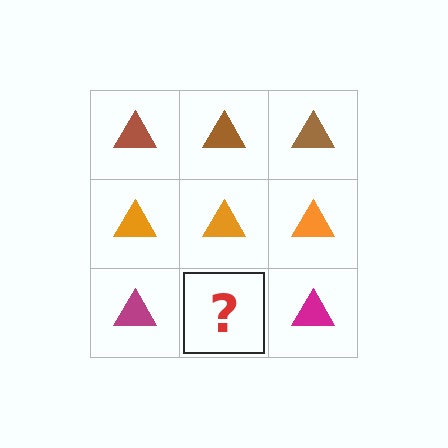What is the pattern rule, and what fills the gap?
The rule is that each row has a consistent color. The gap should be filled with a magenta triangle.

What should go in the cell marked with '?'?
The missing cell should contain a magenta triangle.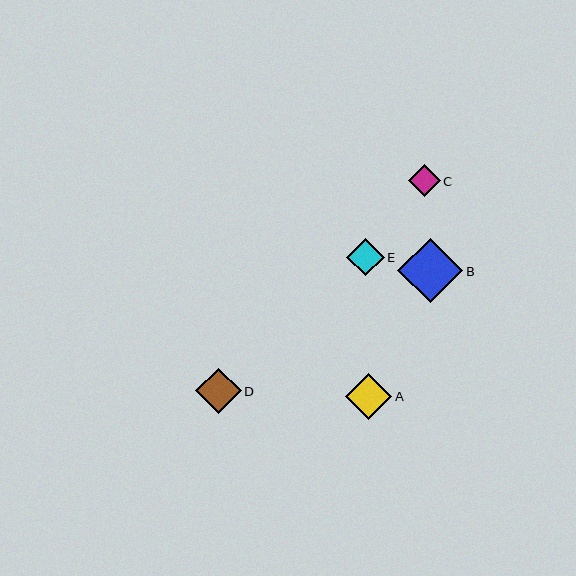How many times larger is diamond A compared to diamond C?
Diamond A is approximately 1.5 times the size of diamond C.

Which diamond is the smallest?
Diamond C is the smallest with a size of approximately 32 pixels.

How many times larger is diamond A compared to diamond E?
Diamond A is approximately 1.2 times the size of diamond E.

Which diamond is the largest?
Diamond B is the largest with a size of approximately 65 pixels.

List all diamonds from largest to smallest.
From largest to smallest: B, A, D, E, C.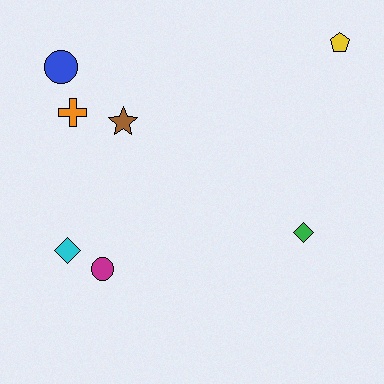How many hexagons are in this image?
There are no hexagons.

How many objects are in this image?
There are 7 objects.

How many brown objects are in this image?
There is 1 brown object.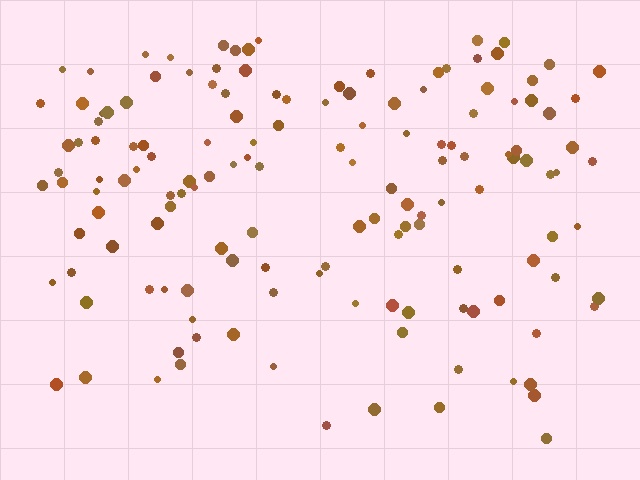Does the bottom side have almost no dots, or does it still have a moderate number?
Still a moderate number, just noticeably fewer than the top.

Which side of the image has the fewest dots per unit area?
The bottom.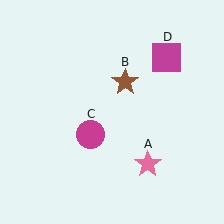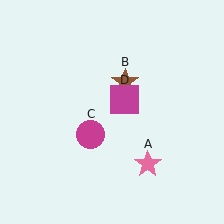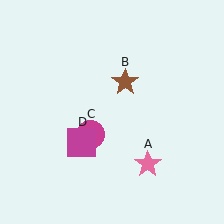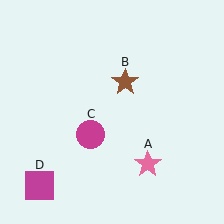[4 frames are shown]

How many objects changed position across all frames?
1 object changed position: magenta square (object D).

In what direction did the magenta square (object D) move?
The magenta square (object D) moved down and to the left.